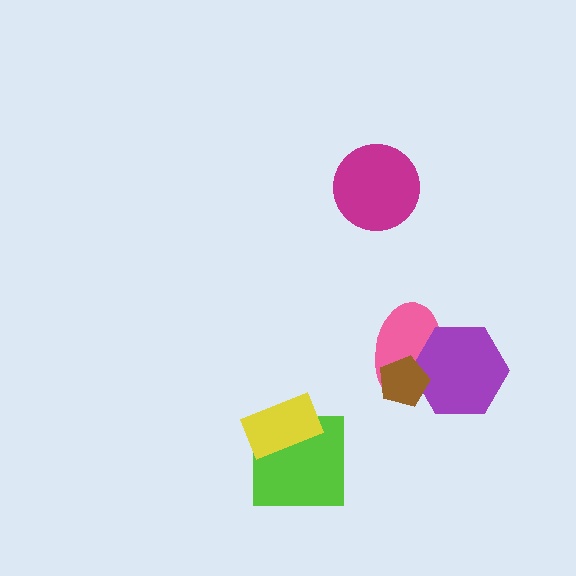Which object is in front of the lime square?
The yellow rectangle is in front of the lime square.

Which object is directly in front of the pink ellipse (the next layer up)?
The purple hexagon is directly in front of the pink ellipse.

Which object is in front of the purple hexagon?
The brown pentagon is in front of the purple hexagon.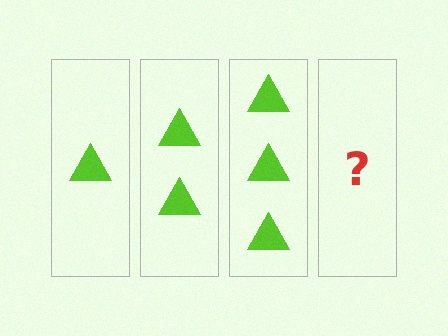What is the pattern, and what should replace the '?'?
The pattern is that each step adds one more triangle. The '?' should be 4 triangles.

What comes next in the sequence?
The next element should be 4 triangles.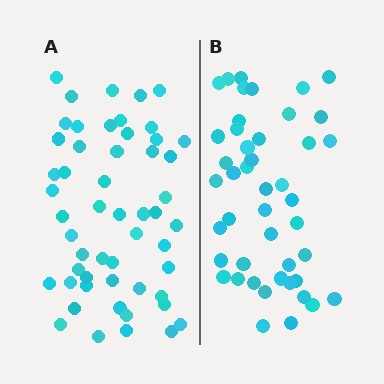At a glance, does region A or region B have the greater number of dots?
Region A (the left region) has more dots.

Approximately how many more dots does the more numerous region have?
Region A has roughly 8 or so more dots than region B.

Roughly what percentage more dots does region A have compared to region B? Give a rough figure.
About 20% more.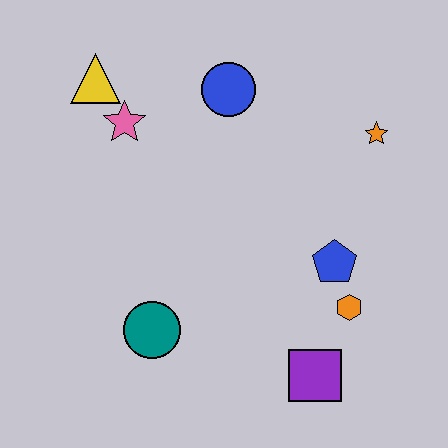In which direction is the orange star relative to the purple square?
The orange star is above the purple square.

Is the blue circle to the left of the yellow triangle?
No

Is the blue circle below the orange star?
No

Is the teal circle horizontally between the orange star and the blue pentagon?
No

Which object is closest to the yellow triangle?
The pink star is closest to the yellow triangle.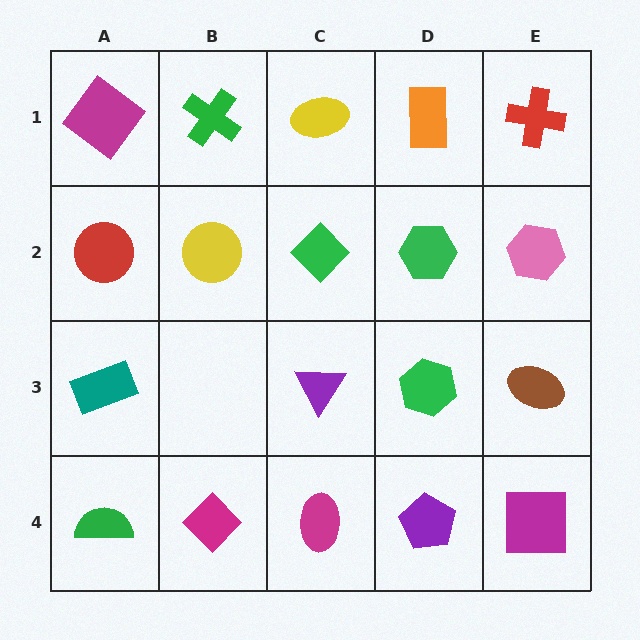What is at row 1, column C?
A yellow ellipse.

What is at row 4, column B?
A magenta diamond.